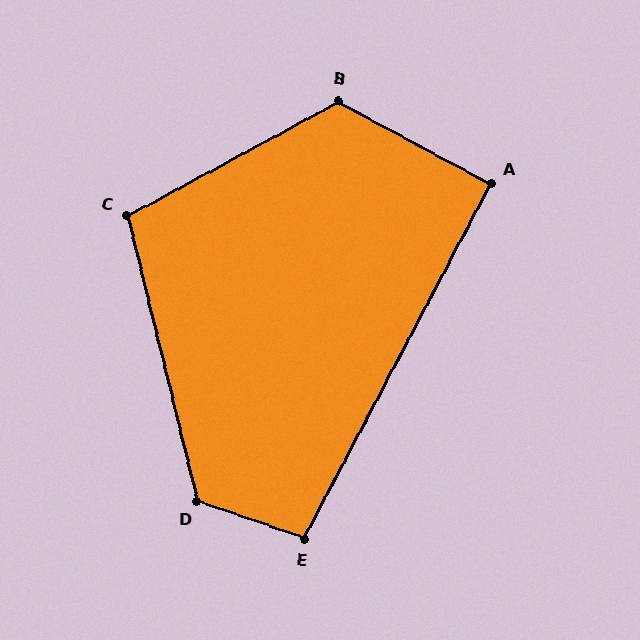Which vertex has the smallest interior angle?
A, at approximately 90 degrees.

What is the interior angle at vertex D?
Approximately 123 degrees (obtuse).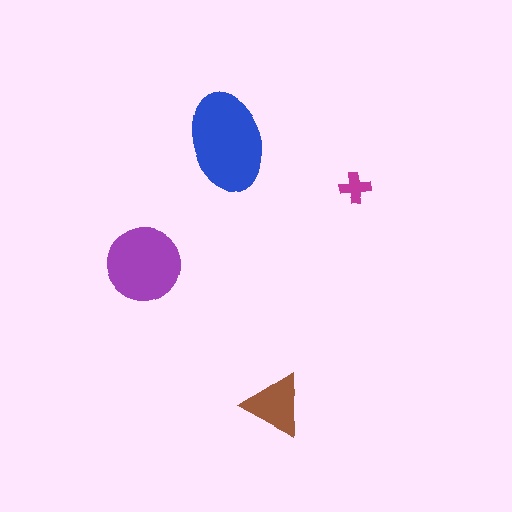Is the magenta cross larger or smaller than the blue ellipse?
Smaller.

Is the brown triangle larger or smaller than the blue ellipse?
Smaller.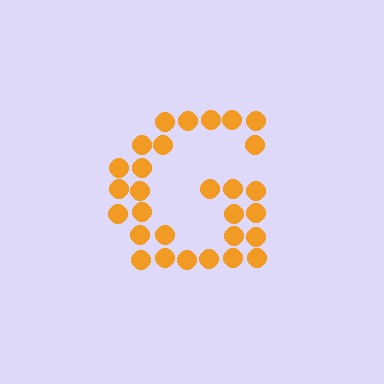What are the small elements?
The small elements are circles.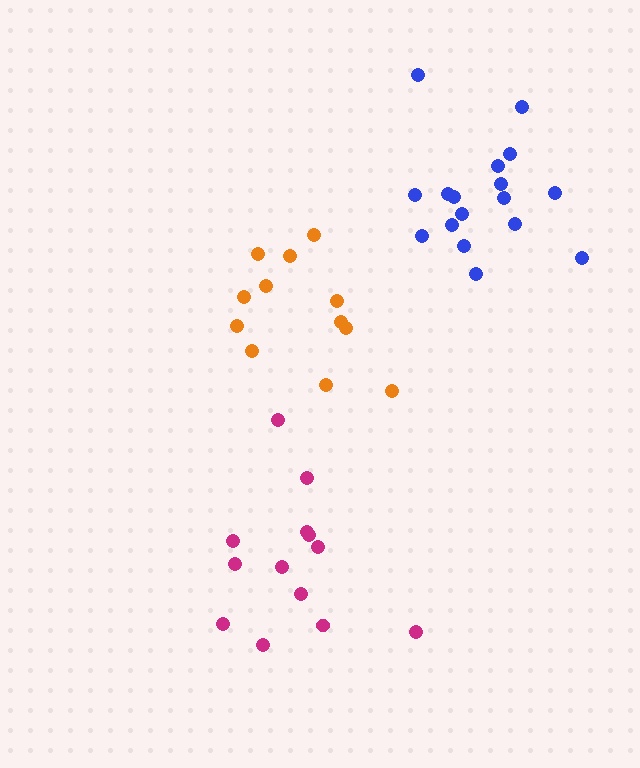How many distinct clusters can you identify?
There are 3 distinct clusters.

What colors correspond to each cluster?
The clusters are colored: orange, magenta, blue.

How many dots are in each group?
Group 1: 12 dots, Group 2: 13 dots, Group 3: 17 dots (42 total).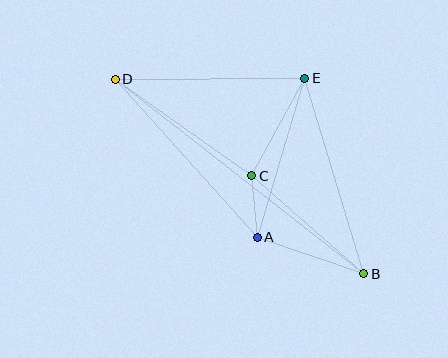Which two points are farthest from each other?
Points B and D are farthest from each other.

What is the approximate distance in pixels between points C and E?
The distance between C and E is approximately 111 pixels.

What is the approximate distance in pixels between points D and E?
The distance between D and E is approximately 190 pixels.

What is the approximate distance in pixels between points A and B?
The distance between A and B is approximately 113 pixels.